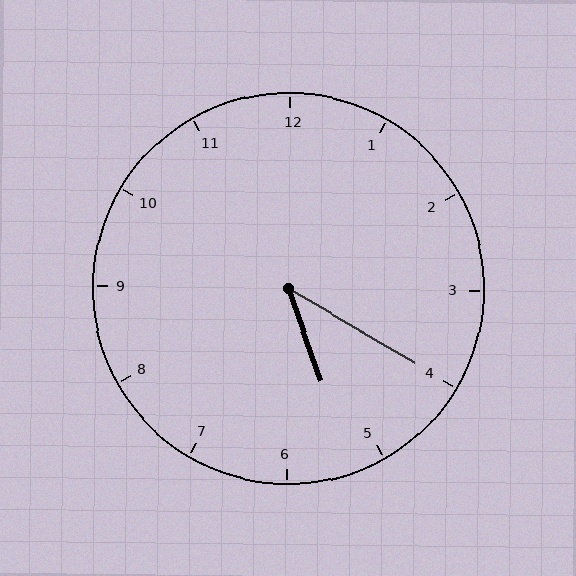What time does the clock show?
5:20.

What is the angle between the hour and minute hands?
Approximately 40 degrees.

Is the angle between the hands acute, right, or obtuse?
It is acute.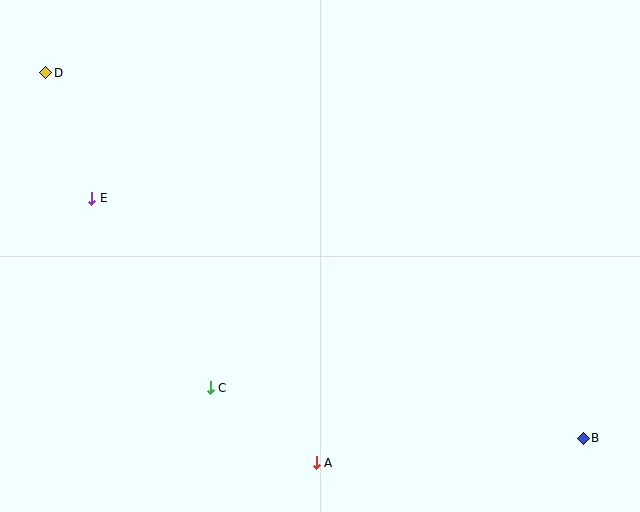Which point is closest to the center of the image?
Point C at (210, 388) is closest to the center.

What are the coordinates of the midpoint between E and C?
The midpoint between E and C is at (151, 293).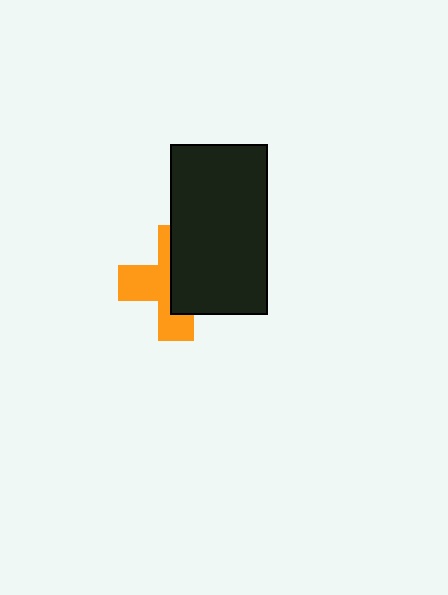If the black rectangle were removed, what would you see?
You would see the complete orange cross.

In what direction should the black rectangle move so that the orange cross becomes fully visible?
The black rectangle should move right. That is the shortest direction to clear the overlap and leave the orange cross fully visible.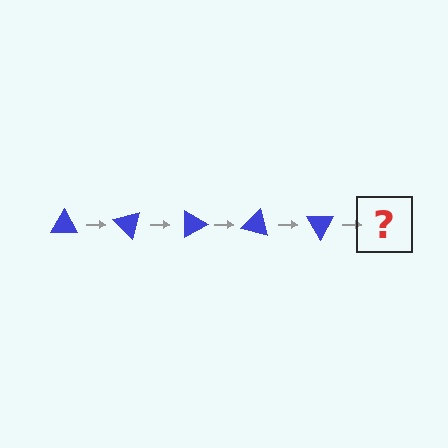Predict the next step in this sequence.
The next step is a blue triangle rotated 225 degrees.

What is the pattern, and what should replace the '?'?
The pattern is that the triangle rotates 45 degrees each step. The '?' should be a blue triangle rotated 225 degrees.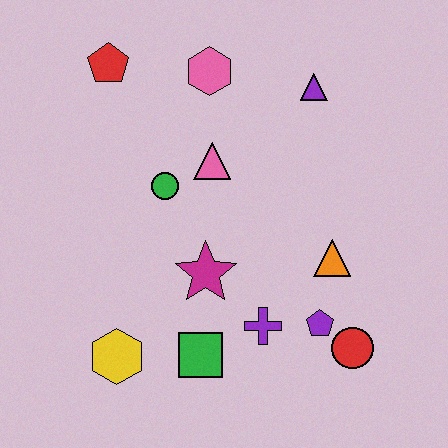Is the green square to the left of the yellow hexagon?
No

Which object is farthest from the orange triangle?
The red pentagon is farthest from the orange triangle.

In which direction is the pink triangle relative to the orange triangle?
The pink triangle is to the left of the orange triangle.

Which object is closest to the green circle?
The pink triangle is closest to the green circle.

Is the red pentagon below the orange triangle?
No